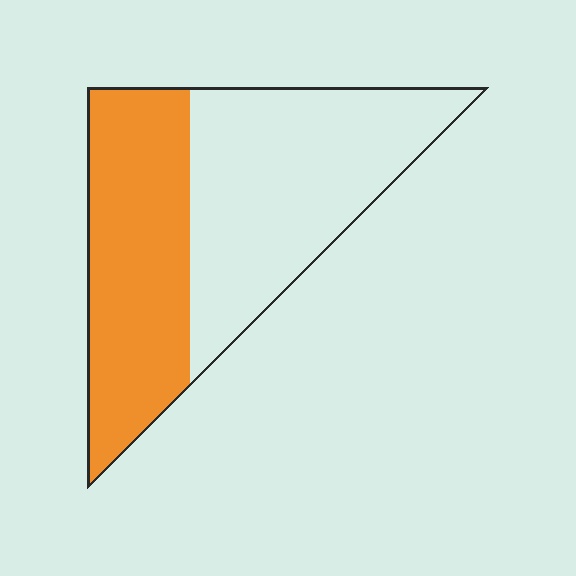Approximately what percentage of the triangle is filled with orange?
Approximately 45%.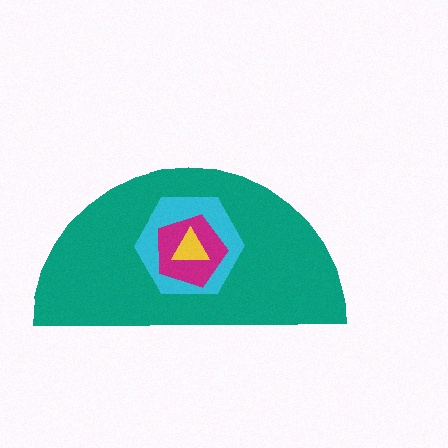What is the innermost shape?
The yellow triangle.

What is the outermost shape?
The teal semicircle.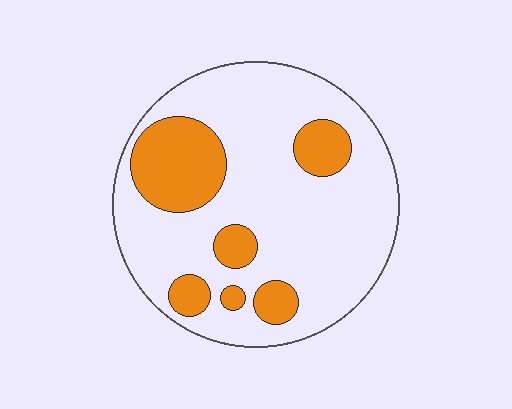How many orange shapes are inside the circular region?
6.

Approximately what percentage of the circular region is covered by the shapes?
Approximately 25%.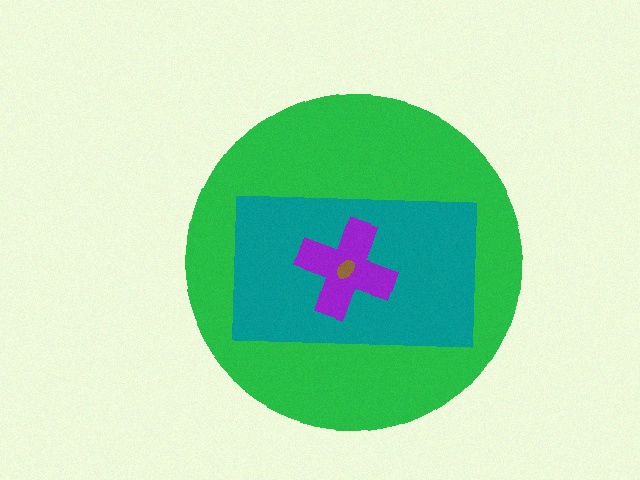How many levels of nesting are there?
4.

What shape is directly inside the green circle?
The teal rectangle.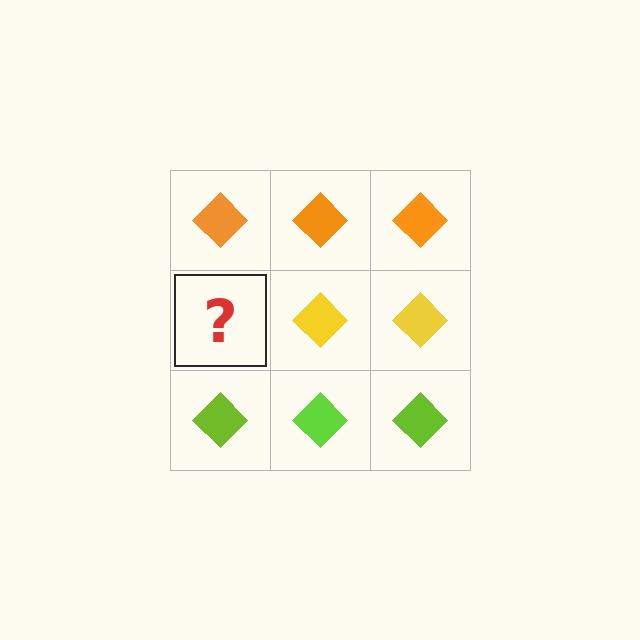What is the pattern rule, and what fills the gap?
The rule is that each row has a consistent color. The gap should be filled with a yellow diamond.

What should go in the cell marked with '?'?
The missing cell should contain a yellow diamond.